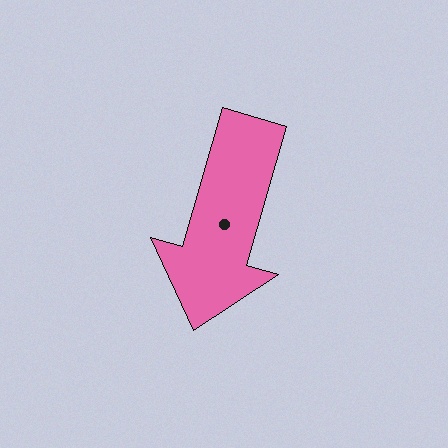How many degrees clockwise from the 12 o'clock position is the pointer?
Approximately 196 degrees.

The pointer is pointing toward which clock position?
Roughly 7 o'clock.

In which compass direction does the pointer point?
South.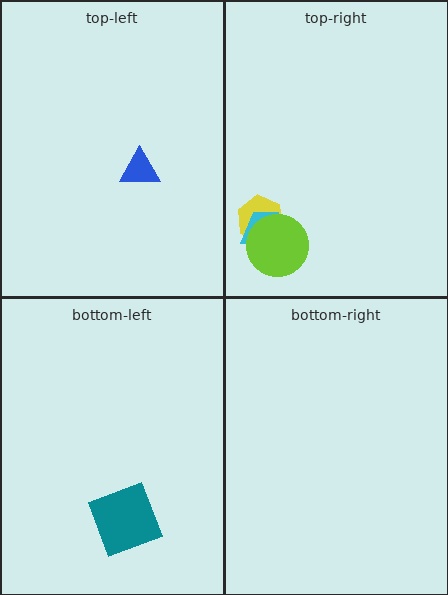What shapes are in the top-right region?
The yellow hexagon, the cyan trapezoid, the lime circle.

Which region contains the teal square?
The bottom-left region.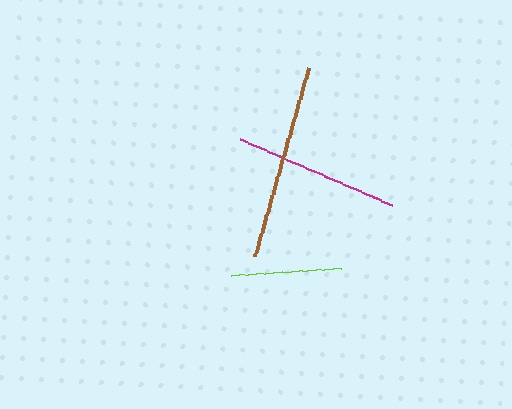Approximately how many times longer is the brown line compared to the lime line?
The brown line is approximately 1.8 times the length of the lime line.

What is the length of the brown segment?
The brown segment is approximately 196 pixels long.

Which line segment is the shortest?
The lime line is the shortest at approximately 109 pixels.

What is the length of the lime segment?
The lime segment is approximately 109 pixels long.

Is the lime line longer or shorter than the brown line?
The brown line is longer than the lime line.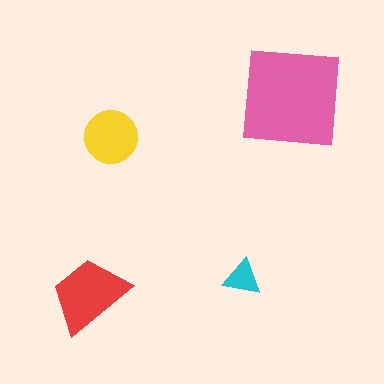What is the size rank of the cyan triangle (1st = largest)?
4th.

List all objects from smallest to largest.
The cyan triangle, the yellow circle, the red trapezoid, the pink square.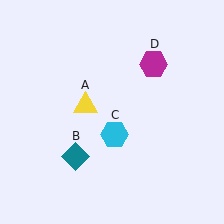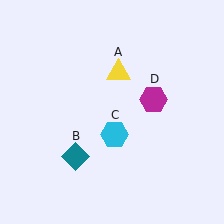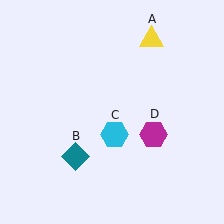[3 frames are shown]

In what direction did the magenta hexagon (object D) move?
The magenta hexagon (object D) moved down.